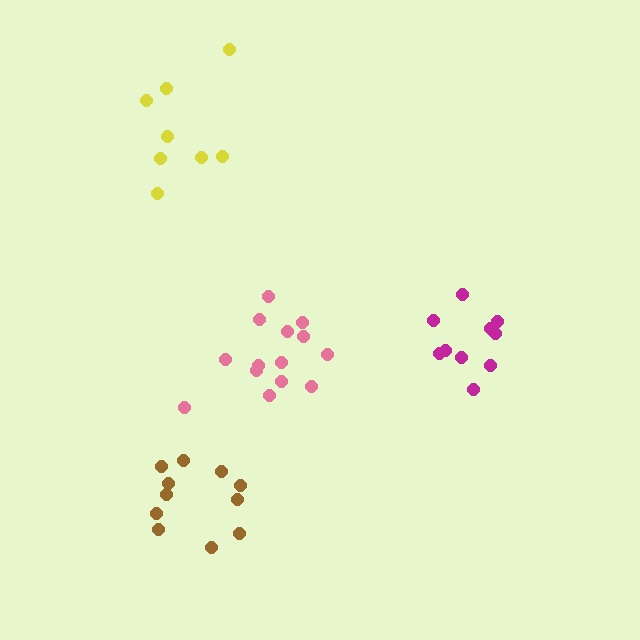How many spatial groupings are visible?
There are 4 spatial groupings.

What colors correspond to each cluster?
The clusters are colored: brown, magenta, pink, yellow.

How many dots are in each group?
Group 1: 11 dots, Group 2: 10 dots, Group 3: 14 dots, Group 4: 8 dots (43 total).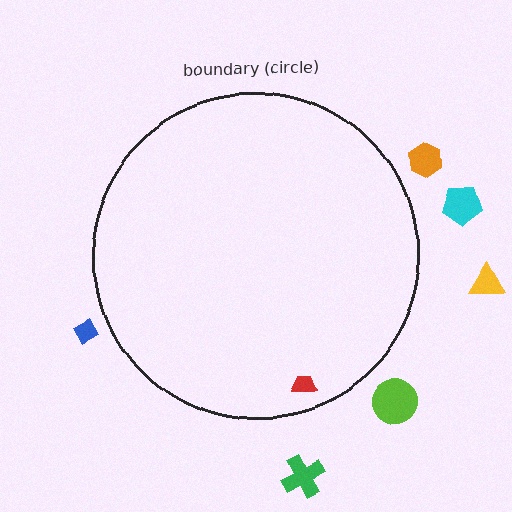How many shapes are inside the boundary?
1 inside, 6 outside.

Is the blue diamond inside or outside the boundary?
Outside.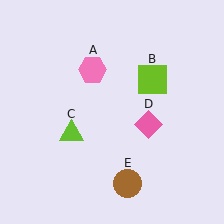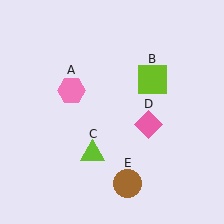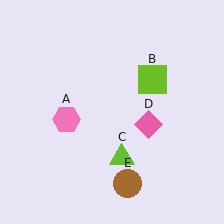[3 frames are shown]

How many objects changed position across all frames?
2 objects changed position: pink hexagon (object A), lime triangle (object C).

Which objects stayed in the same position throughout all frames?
Lime square (object B) and pink diamond (object D) and brown circle (object E) remained stationary.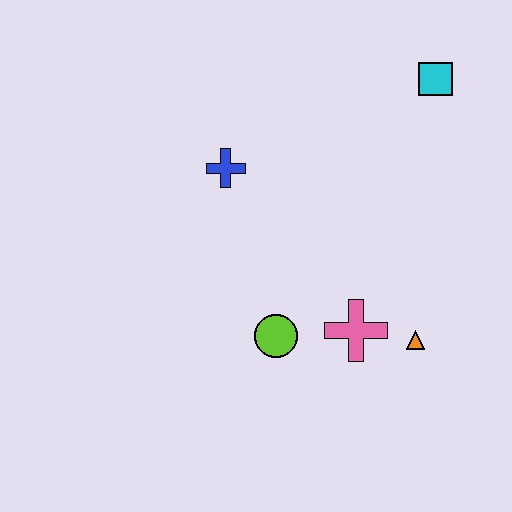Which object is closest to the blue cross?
The lime circle is closest to the blue cross.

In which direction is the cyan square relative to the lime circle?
The cyan square is above the lime circle.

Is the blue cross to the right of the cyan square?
No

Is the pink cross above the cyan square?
No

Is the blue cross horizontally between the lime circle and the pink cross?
No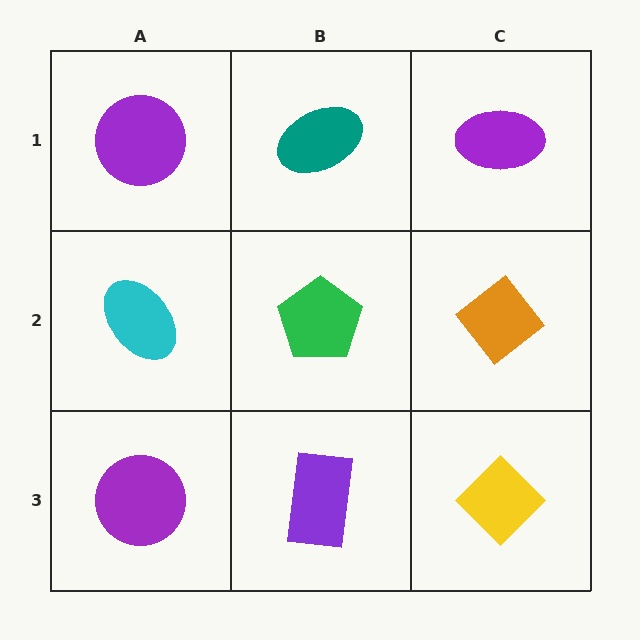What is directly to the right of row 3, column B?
A yellow diamond.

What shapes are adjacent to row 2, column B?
A teal ellipse (row 1, column B), a purple rectangle (row 3, column B), a cyan ellipse (row 2, column A), an orange diamond (row 2, column C).